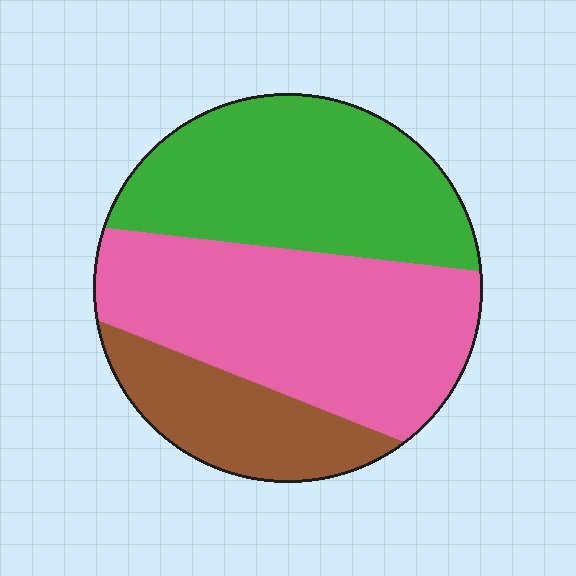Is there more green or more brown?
Green.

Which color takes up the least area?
Brown, at roughly 20%.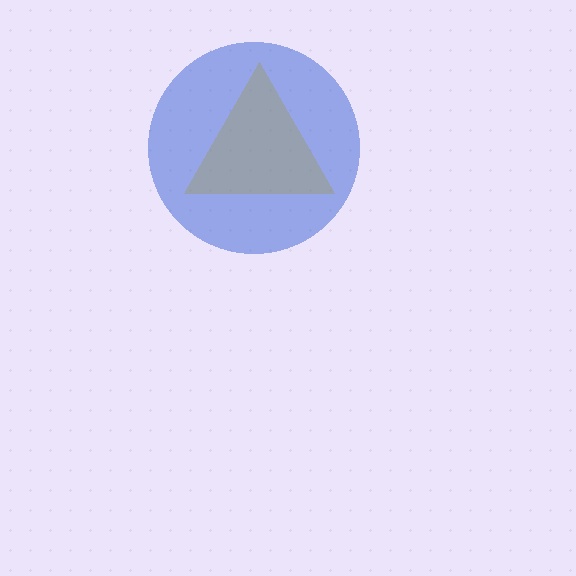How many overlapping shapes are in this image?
There are 2 overlapping shapes in the image.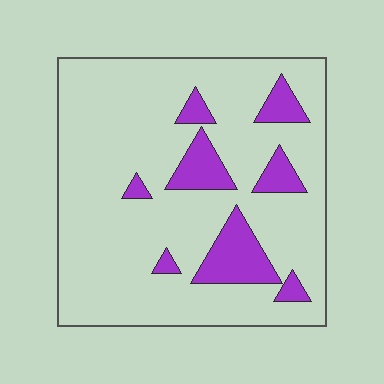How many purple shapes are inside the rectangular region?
8.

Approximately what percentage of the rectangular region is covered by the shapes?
Approximately 15%.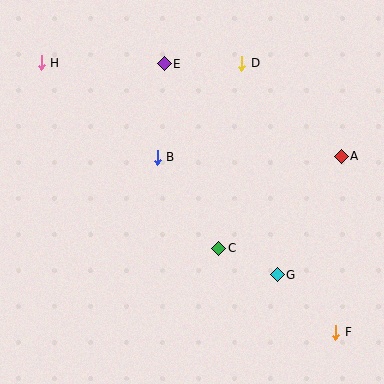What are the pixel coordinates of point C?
Point C is at (219, 248).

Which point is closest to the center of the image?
Point B at (157, 157) is closest to the center.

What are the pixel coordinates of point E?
Point E is at (164, 64).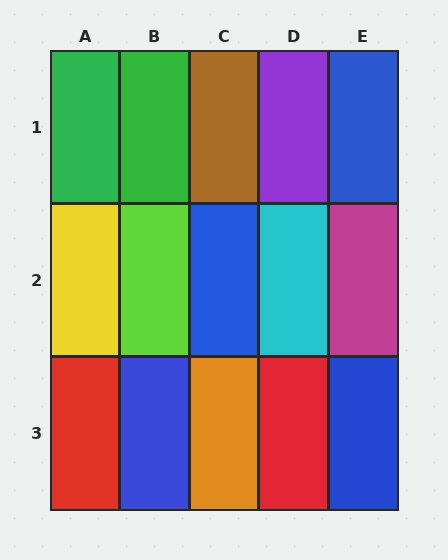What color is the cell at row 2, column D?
Cyan.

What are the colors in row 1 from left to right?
Green, green, brown, purple, blue.